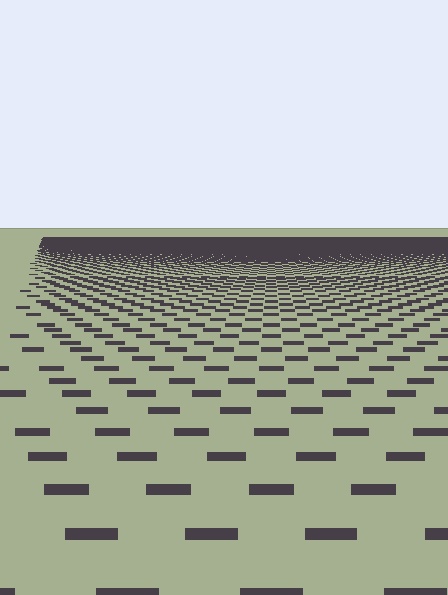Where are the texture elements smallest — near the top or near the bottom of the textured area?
Near the top.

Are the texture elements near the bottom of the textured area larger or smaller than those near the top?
Larger. Near the bottom, elements are closer to the viewer and appear at a bigger on-screen size.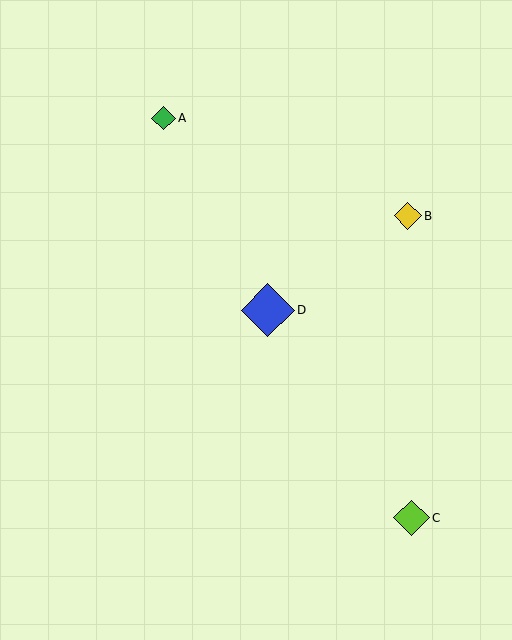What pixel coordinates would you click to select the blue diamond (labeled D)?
Click at (268, 310) to select the blue diamond D.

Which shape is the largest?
The blue diamond (labeled D) is the largest.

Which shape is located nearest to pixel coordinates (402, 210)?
The yellow diamond (labeled B) at (408, 216) is nearest to that location.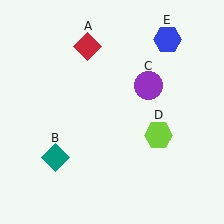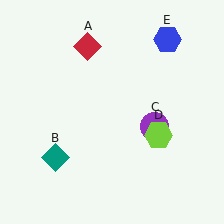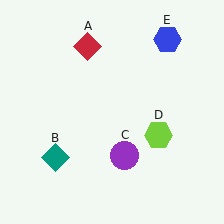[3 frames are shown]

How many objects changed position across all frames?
1 object changed position: purple circle (object C).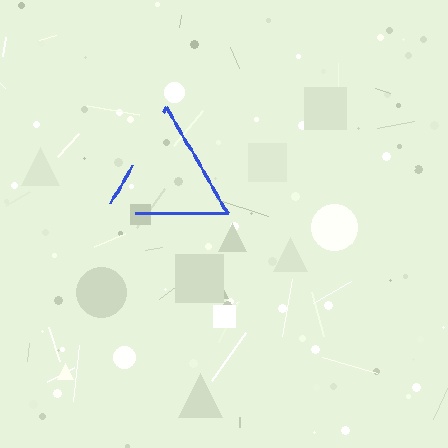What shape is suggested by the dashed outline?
The dashed outline suggests a triangle.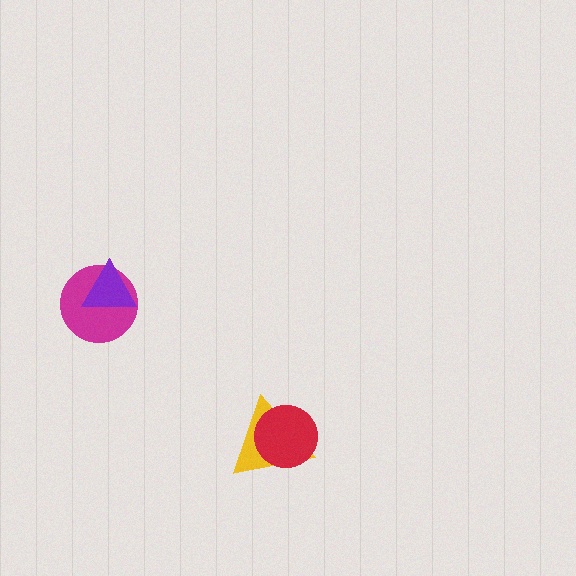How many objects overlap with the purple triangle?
1 object overlaps with the purple triangle.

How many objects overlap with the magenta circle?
1 object overlaps with the magenta circle.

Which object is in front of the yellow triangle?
The red circle is in front of the yellow triangle.